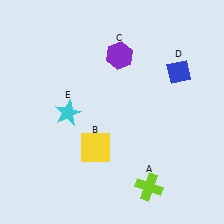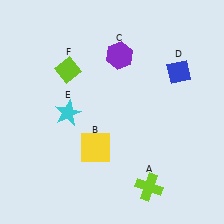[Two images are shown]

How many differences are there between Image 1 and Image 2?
There is 1 difference between the two images.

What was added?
A lime diamond (F) was added in Image 2.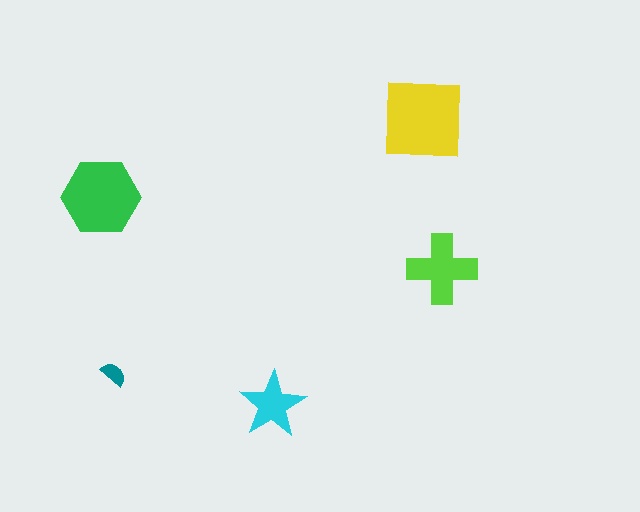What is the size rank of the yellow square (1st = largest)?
1st.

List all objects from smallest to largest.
The teal semicircle, the cyan star, the lime cross, the green hexagon, the yellow square.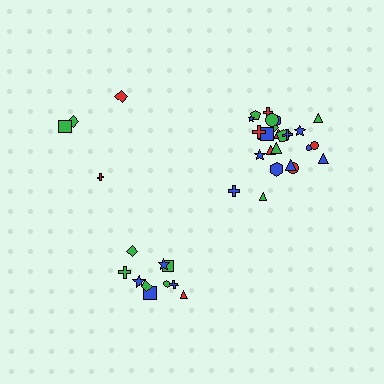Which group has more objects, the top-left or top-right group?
The top-right group.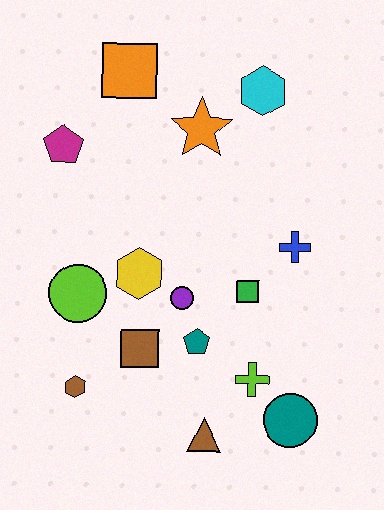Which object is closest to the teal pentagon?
The purple circle is closest to the teal pentagon.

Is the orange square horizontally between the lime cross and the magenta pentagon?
Yes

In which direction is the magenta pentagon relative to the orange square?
The magenta pentagon is below the orange square.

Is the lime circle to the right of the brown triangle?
No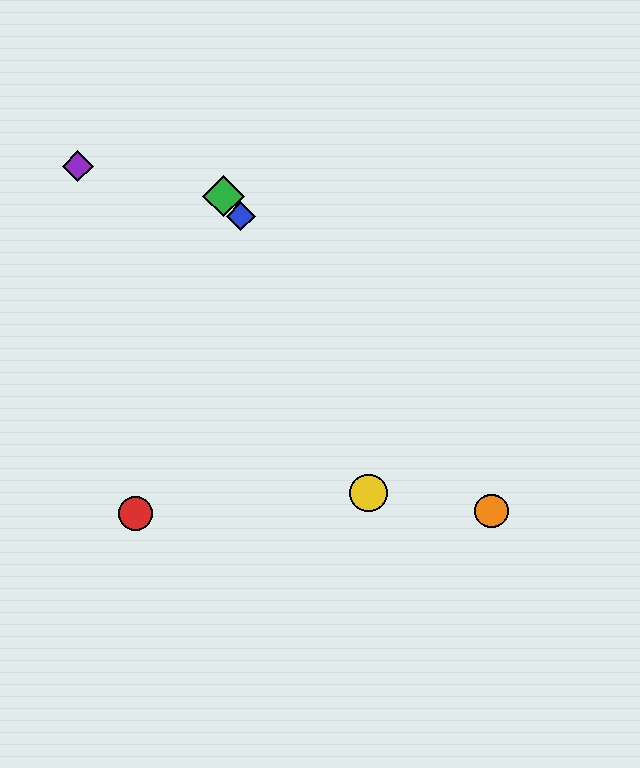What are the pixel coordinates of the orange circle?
The orange circle is at (492, 511).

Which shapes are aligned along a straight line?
The blue diamond, the green diamond, the orange circle are aligned along a straight line.